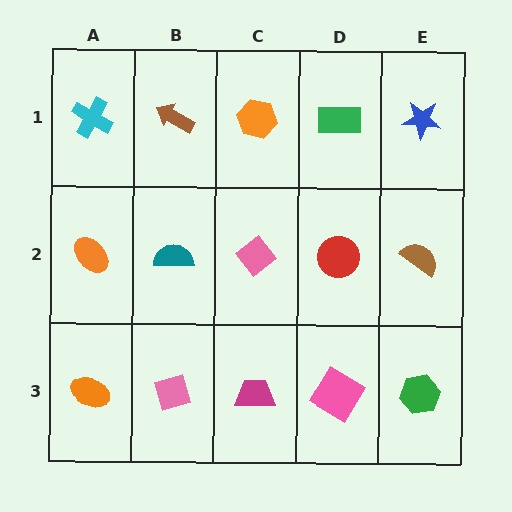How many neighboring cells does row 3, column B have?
3.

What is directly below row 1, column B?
A teal semicircle.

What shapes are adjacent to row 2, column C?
An orange hexagon (row 1, column C), a magenta trapezoid (row 3, column C), a teal semicircle (row 2, column B), a red circle (row 2, column D).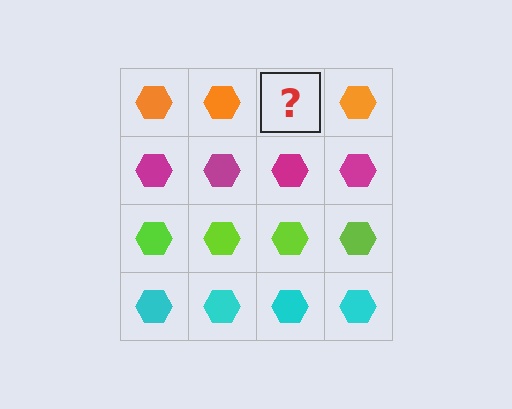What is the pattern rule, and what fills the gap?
The rule is that each row has a consistent color. The gap should be filled with an orange hexagon.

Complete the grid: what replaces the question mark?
The question mark should be replaced with an orange hexagon.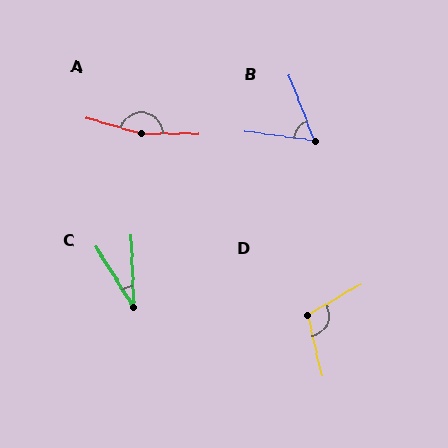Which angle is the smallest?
C, at approximately 30 degrees.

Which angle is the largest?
A, at approximately 164 degrees.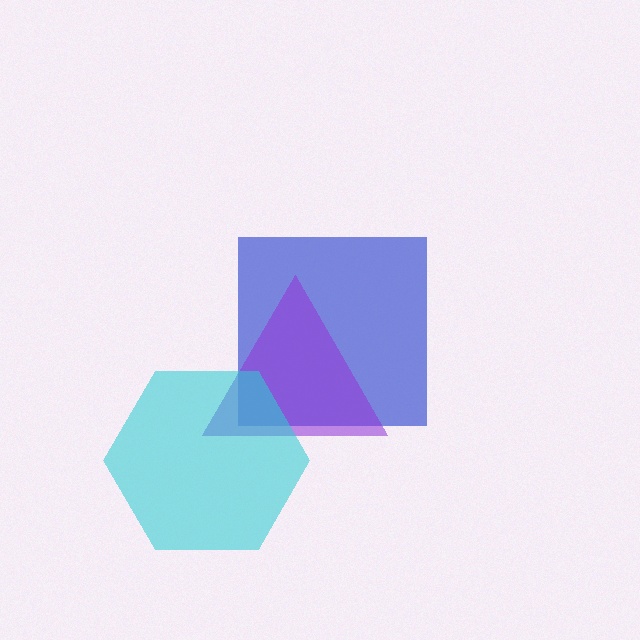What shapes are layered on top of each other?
The layered shapes are: a blue square, a purple triangle, a cyan hexagon.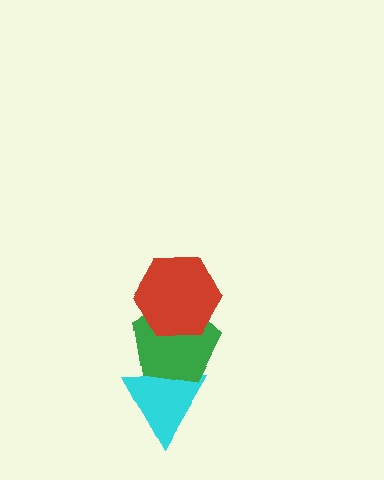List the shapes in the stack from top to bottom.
From top to bottom: the red hexagon, the green pentagon, the cyan triangle.